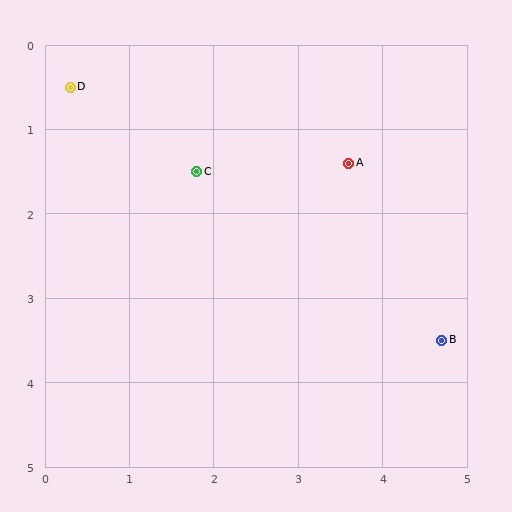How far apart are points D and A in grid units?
Points D and A are about 3.4 grid units apart.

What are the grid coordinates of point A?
Point A is at approximately (3.6, 1.4).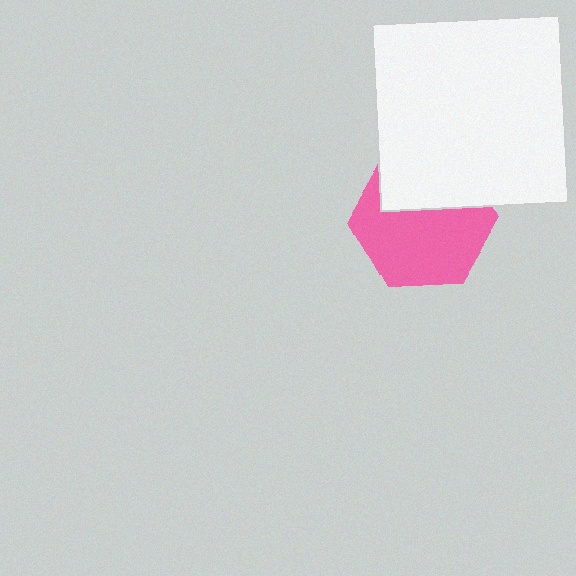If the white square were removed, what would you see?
You would see the complete pink hexagon.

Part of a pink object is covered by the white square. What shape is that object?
It is a hexagon.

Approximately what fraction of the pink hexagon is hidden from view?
Roughly 37% of the pink hexagon is hidden behind the white square.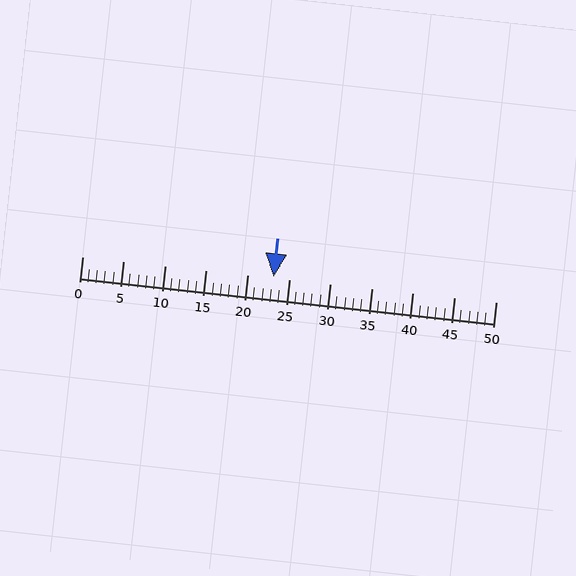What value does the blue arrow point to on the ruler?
The blue arrow points to approximately 23.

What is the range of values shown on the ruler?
The ruler shows values from 0 to 50.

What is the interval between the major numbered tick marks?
The major tick marks are spaced 5 units apart.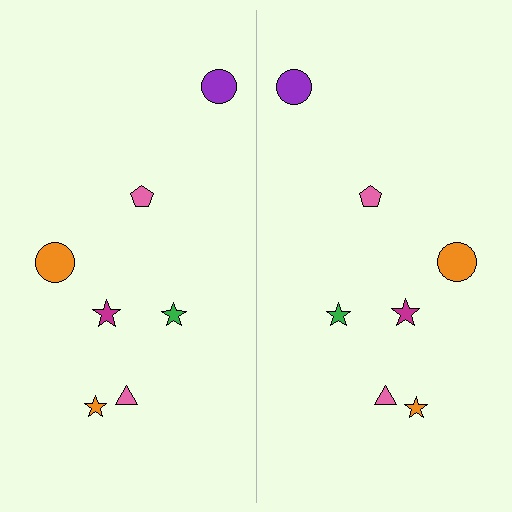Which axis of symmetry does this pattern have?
The pattern has a vertical axis of symmetry running through the center of the image.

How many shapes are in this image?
There are 14 shapes in this image.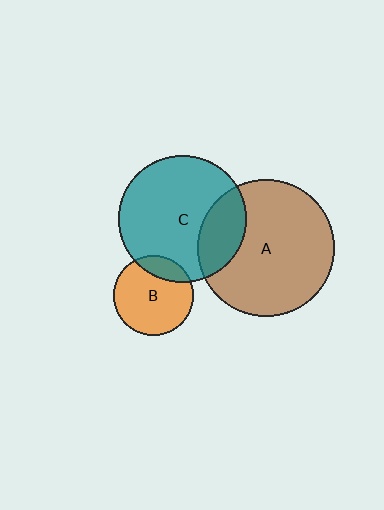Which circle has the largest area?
Circle A (brown).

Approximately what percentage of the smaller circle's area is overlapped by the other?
Approximately 20%.